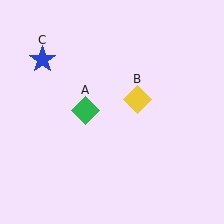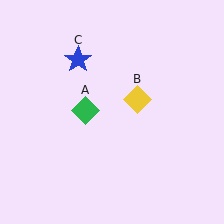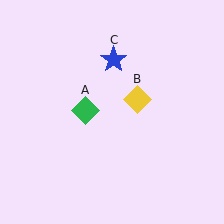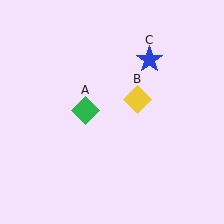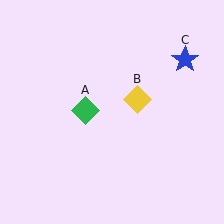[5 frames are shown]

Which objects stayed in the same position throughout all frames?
Green diamond (object A) and yellow diamond (object B) remained stationary.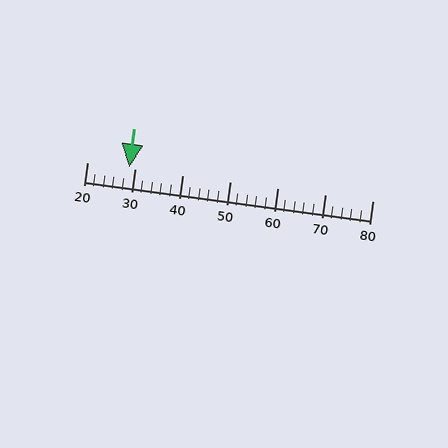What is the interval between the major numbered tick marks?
The major tick marks are spaced 10 units apart.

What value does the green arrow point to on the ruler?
The green arrow points to approximately 29.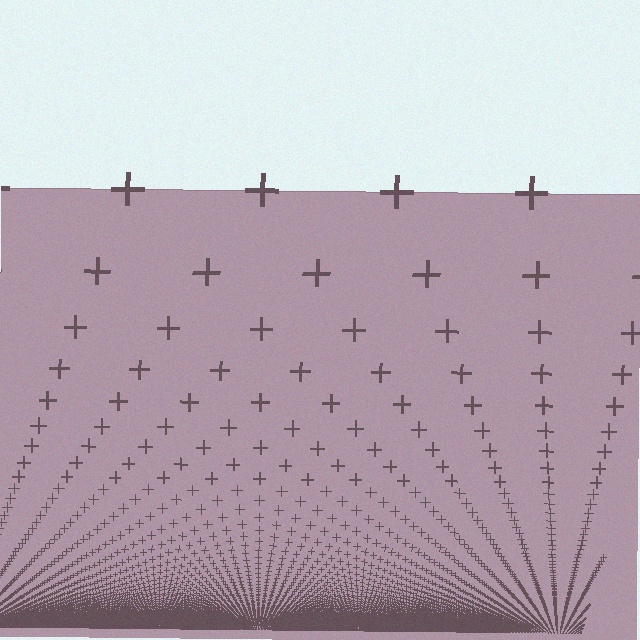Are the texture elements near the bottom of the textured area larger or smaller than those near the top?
Smaller. The gradient is inverted — elements near the bottom are smaller and denser.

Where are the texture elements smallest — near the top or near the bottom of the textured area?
Near the bottom.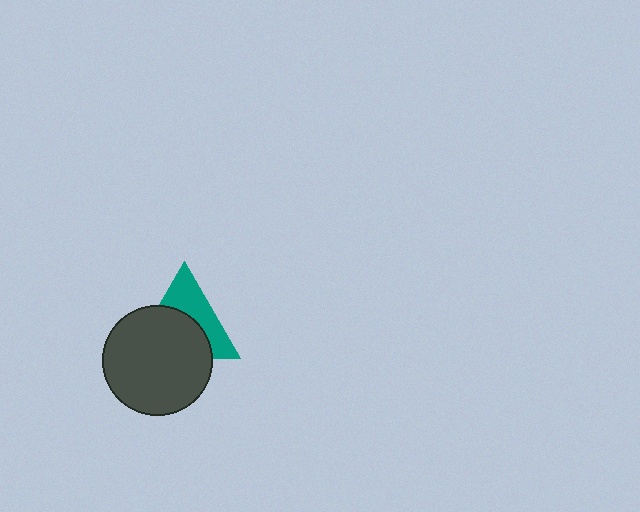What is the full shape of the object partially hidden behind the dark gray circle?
The partially hidden object is a teal triangle.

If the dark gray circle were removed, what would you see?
You would see the complete teal triangle.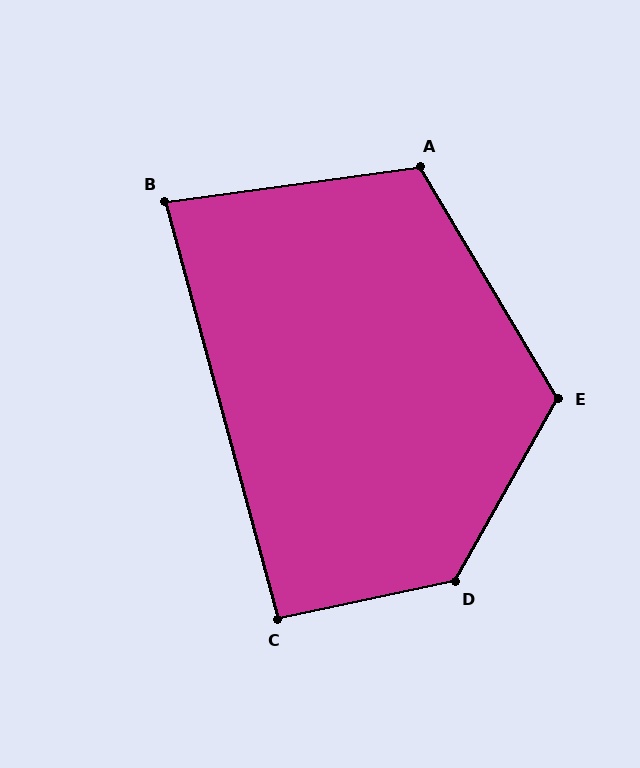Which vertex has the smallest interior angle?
B, at approximately 83 degrees.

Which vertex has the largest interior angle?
D, at approximately 132 degrees.